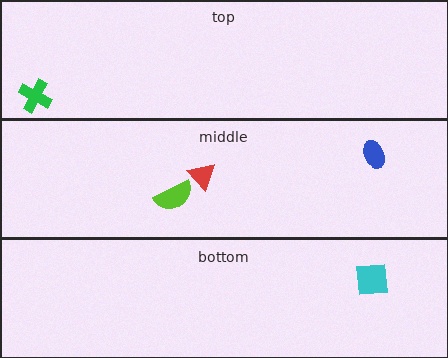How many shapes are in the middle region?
3.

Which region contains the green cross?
The top region.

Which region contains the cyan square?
The bottom region.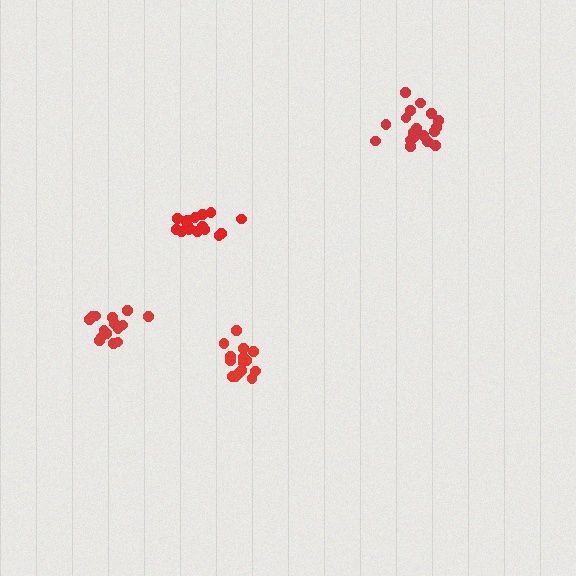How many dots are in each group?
Group 1: 15 dots, Group 2: 18 dots, Group 3: 15 dots, Group 4: 18 dots (66 total).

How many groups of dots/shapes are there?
There are 4 groups.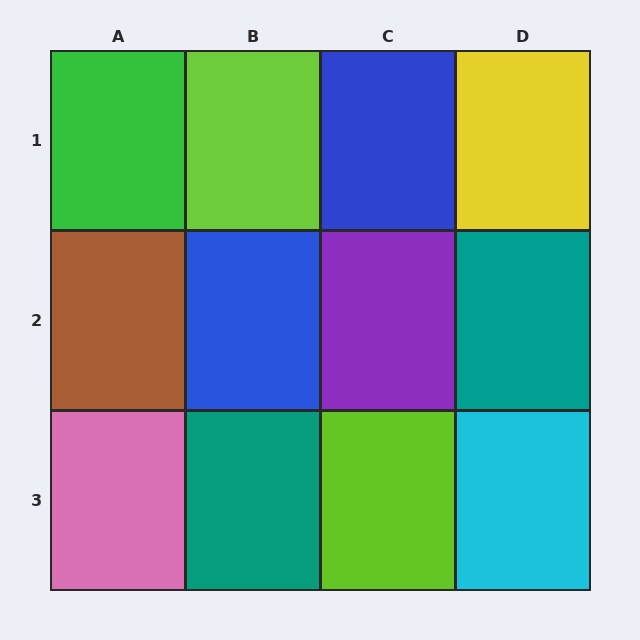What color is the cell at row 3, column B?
Teal.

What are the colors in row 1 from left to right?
Green, lime, blue, yellow.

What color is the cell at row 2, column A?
Brown.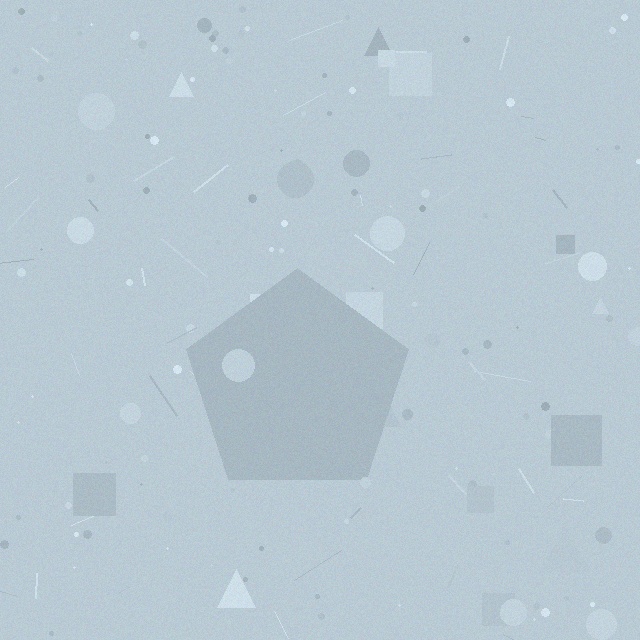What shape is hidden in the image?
A pentagon is hidden in the image.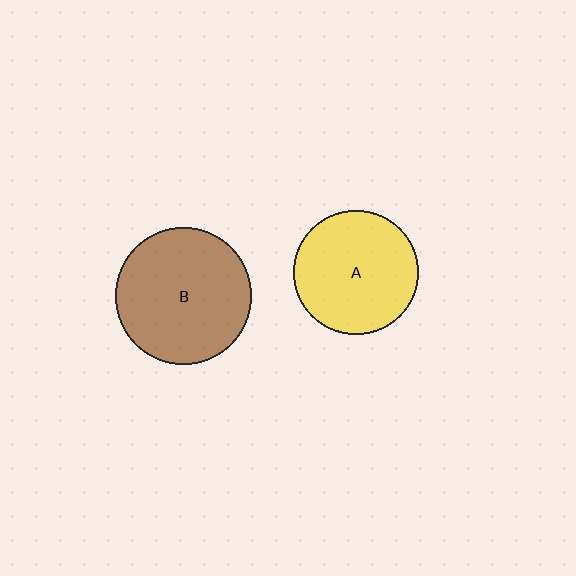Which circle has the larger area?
Circle B (brown).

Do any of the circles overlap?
No, none of the circles overlap.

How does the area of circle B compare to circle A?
Approximately 1.2 times.